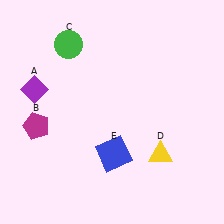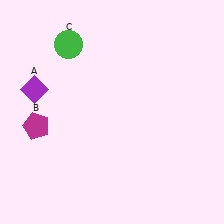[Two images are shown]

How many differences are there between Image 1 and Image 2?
There are 2 differences between the two images.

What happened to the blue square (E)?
The blue square (E) was removed in Image 2. It was in the bottom-right area of Image 1.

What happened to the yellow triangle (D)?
The yellow triangle (D) was removed in Image 2. It was in the bottom-right area of Image 1.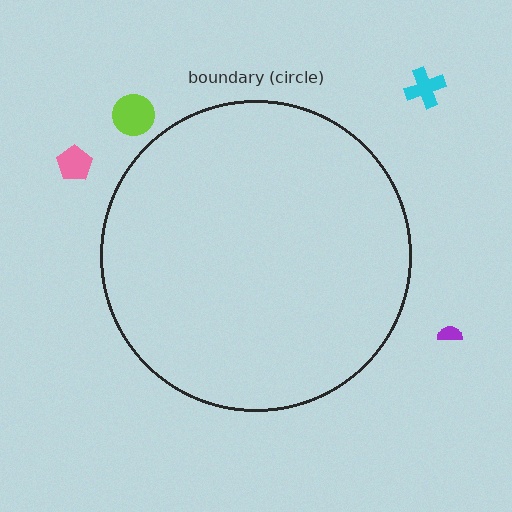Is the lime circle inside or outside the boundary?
Outside.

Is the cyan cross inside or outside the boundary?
Outside.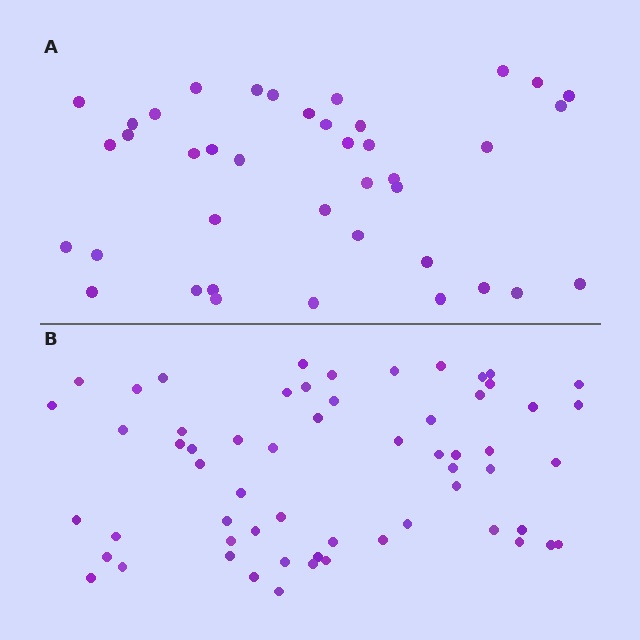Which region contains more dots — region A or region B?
Region B (the bottom region) has more dots.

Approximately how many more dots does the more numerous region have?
Region B has approximately 20 more dots than region A.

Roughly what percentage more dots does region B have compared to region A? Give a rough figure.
About 50% more.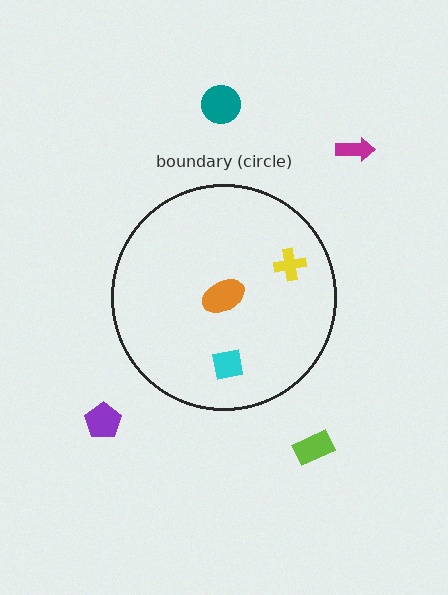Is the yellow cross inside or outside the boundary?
Inside.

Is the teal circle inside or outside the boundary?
Outside.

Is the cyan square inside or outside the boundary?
Inside.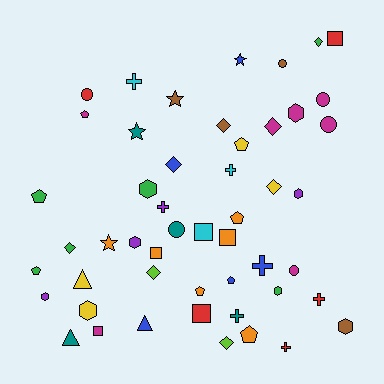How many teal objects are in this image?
There are 4 teal objects.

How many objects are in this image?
There are 50 objects.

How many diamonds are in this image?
There are 8 diamonds.